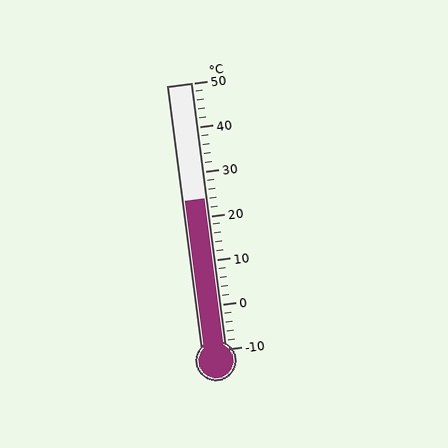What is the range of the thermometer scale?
The thermometer scale ranges from -10°C to 50°C.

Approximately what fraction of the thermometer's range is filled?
The thermometer is filled to approximately 55% of its range.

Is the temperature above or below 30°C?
The temperature is below 30°C.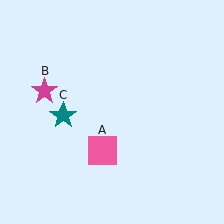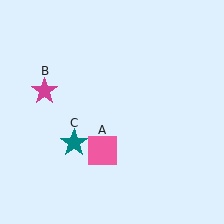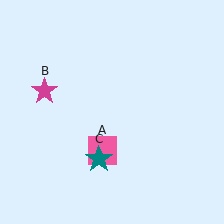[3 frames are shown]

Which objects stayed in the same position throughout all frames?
Pink square (object A) and magenta star (object B) remained stationary.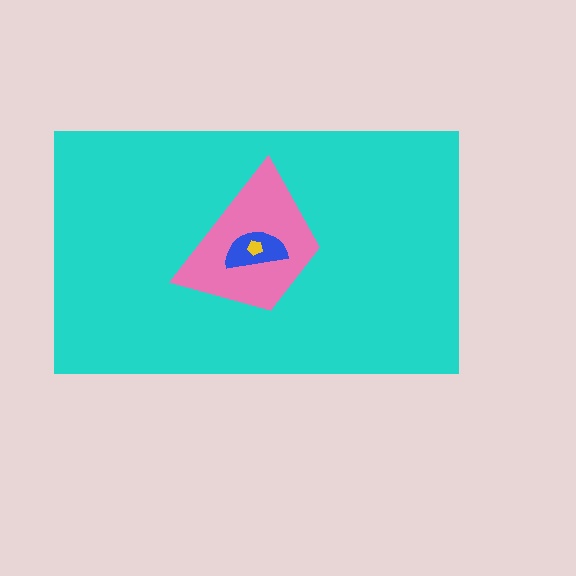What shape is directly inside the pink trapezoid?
The blue semicircle.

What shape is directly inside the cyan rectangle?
The pink trapezoid.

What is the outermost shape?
The cyan rectangle.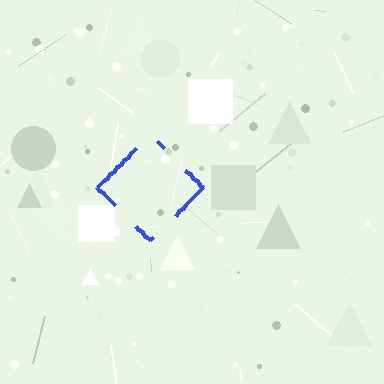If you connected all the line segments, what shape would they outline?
They would outline a diamond.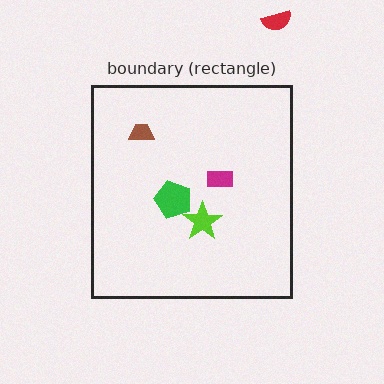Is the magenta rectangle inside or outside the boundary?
Inside.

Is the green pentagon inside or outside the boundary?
Inside.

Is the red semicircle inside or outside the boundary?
Outside.